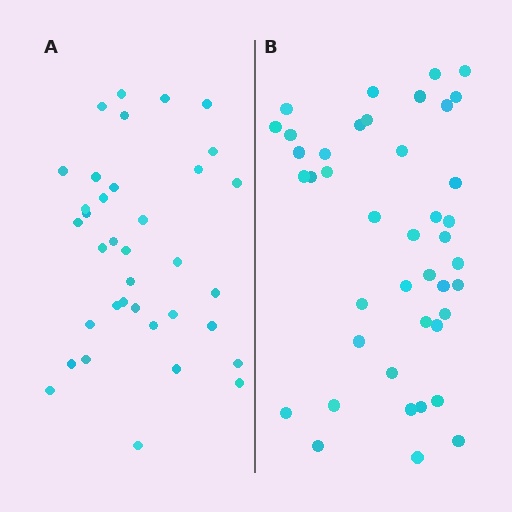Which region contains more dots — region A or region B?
Region B (the right region) has more dots.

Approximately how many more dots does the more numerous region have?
Region B has about 6 more dots than region A.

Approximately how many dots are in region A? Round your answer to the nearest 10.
About 40 dots. (The exact count is 36, which rounds to 40.)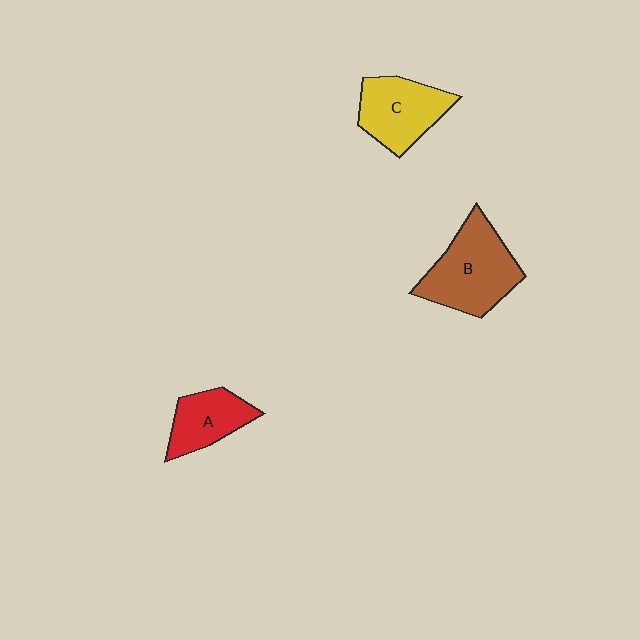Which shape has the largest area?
Shape B (brown).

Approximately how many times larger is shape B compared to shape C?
Approximately 1.3 times.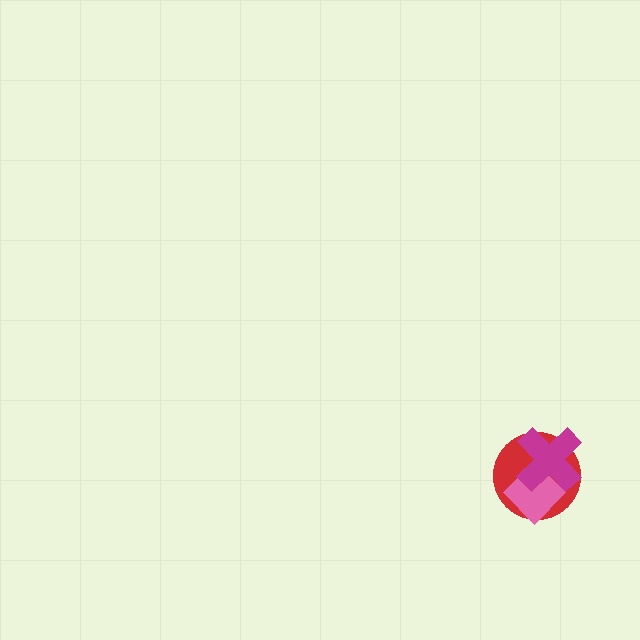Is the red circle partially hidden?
Yes, it is partially covered by another shape.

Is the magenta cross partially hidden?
No, no other shape covers it.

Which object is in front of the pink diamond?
The magenta cross is in front of the pink diamond.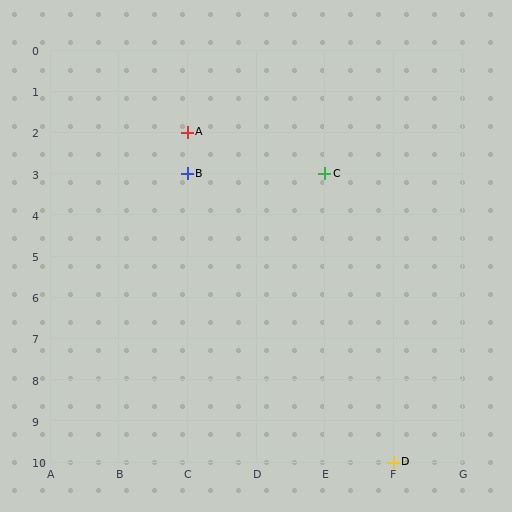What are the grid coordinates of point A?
Point A is at grid coordinates (C, 2).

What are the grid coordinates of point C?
Point C is at grid coordinates (E, 3).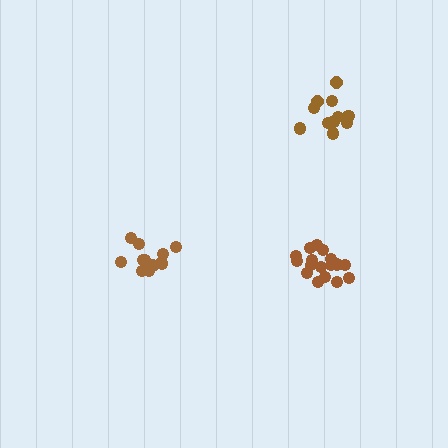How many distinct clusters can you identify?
There are 3 distinct clusters.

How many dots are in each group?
Group 1: 17 dots, Group 2: 12 dots, Group 3: 11 dots (40 total).